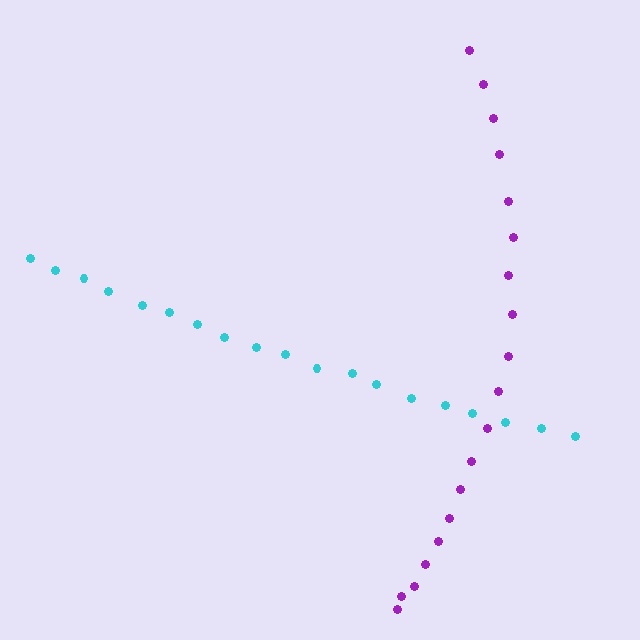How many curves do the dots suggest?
There are 2 distinct paths.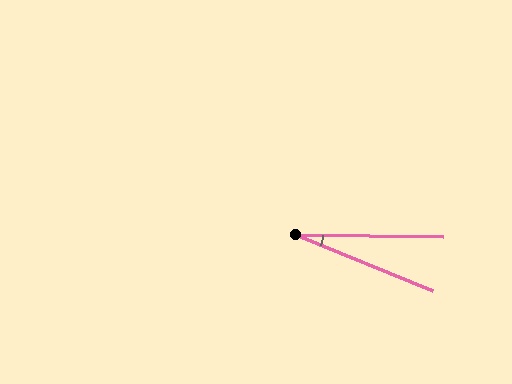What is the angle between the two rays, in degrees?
Approximately 21 degrees.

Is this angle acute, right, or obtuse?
It is acute.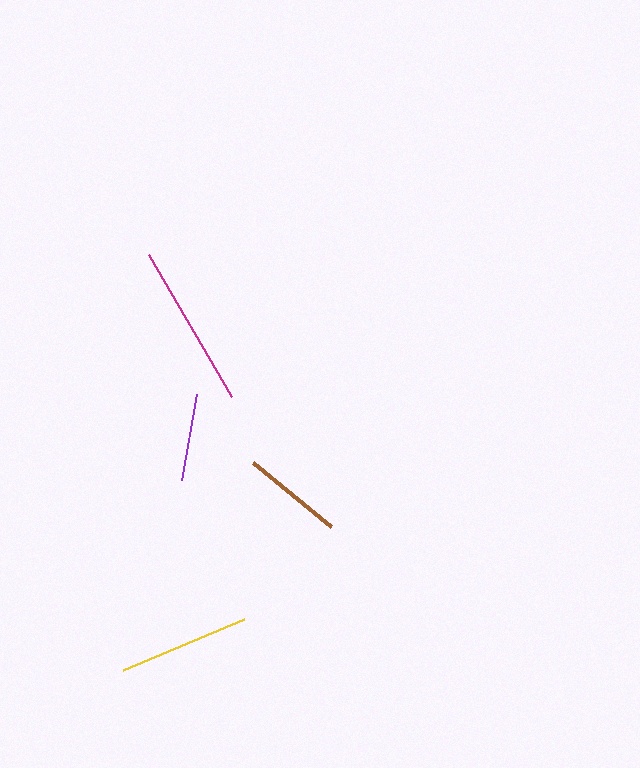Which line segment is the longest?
The magenta line is the longest at approximately 165 pixels.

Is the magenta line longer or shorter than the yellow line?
The magenta line is longer than the yellow line.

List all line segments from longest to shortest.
From longest to shortest: magenta, yellow, brown, purple.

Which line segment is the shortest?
The purple line is the shortest at approximately 87 pixels.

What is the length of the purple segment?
The purple segment is approximately 87 pixels long.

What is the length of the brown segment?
The brown segment is approximately 100 pixels long.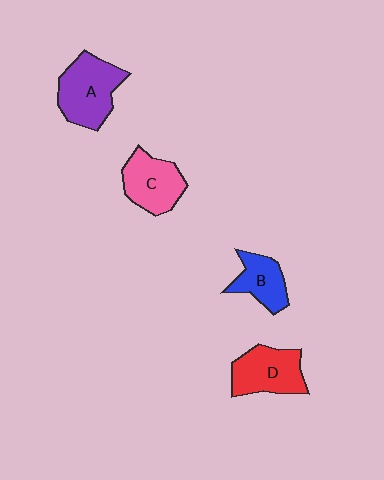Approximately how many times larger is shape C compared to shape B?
Approximately 1.3 times.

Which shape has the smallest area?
Shape B (blue).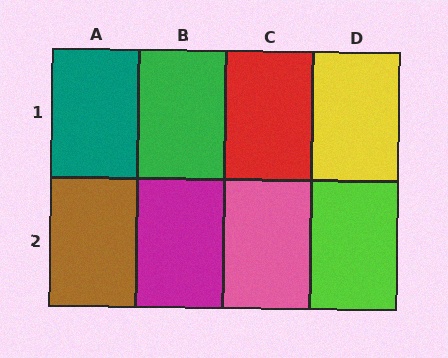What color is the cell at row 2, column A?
Brown.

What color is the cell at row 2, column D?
Lime.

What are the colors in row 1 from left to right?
Teal, green, red, yellow.